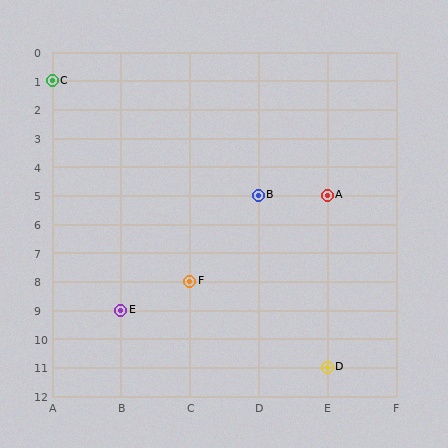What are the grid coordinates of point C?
Point C is at grid coordinates (A, 1).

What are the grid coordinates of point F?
Point F is at grid coordinates (C, 8).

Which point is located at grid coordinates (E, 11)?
Point D is at (E, 11).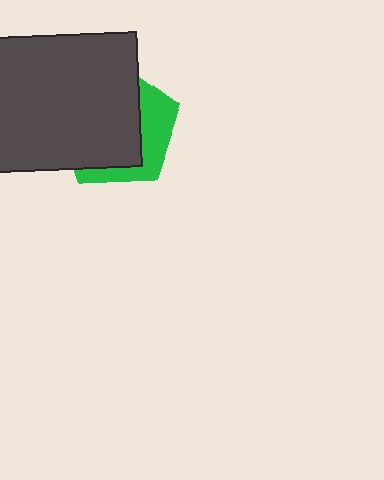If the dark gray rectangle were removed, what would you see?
You would see the complete green pentagon.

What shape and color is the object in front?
The object in front is a dark gray rectangle.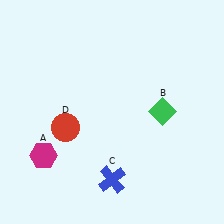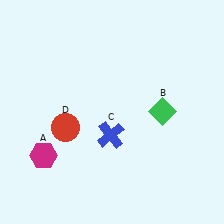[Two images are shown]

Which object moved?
The blue cross (C) moved up.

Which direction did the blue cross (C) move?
The blue cross (C) moved up.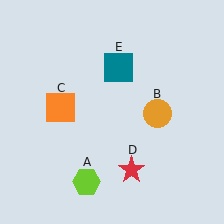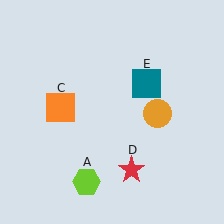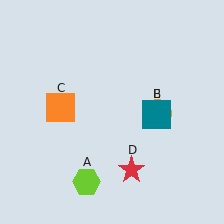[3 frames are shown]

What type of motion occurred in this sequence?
The teal square (object E) rotated clockwise around the center of the scene.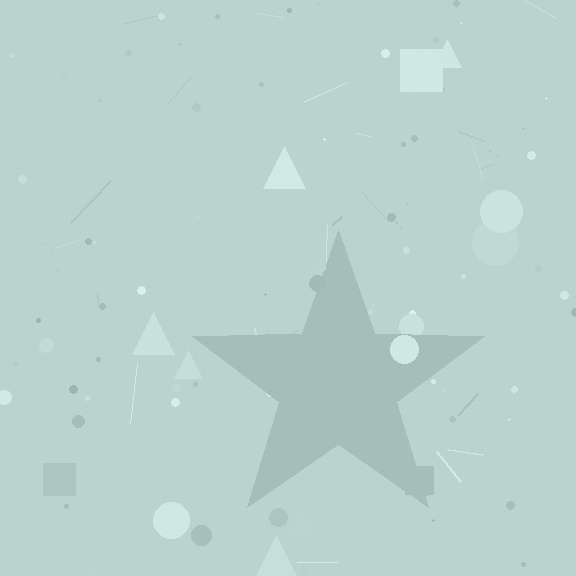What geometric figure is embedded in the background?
A star is embedded in the background.